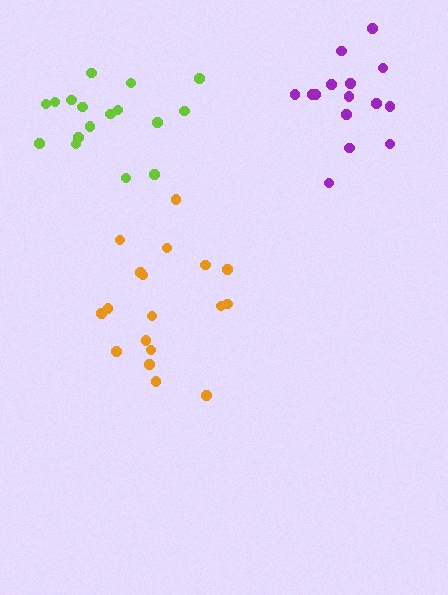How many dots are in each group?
Group 1: 19 dots, Group 2: 15 dots, Group 3: 17 dots (51 total).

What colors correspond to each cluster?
The clusters are colored: orange, purple, lime.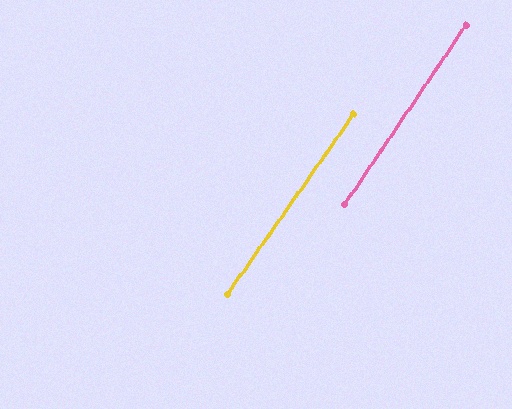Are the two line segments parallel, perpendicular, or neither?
Parallel — their directions differ by only 0.7°.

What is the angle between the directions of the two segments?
Approximately 1 degree.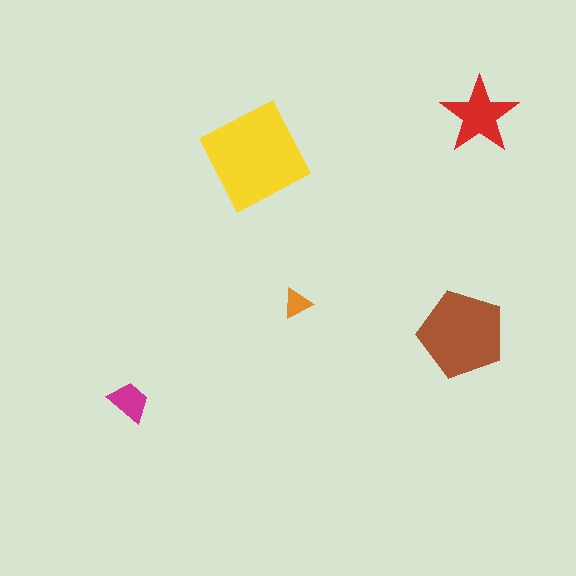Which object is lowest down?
The magenta trapezoid is bottommost.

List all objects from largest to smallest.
The yellow diamond, the brown pentagon, the red star, the magenta trapezoid, the orange triangle.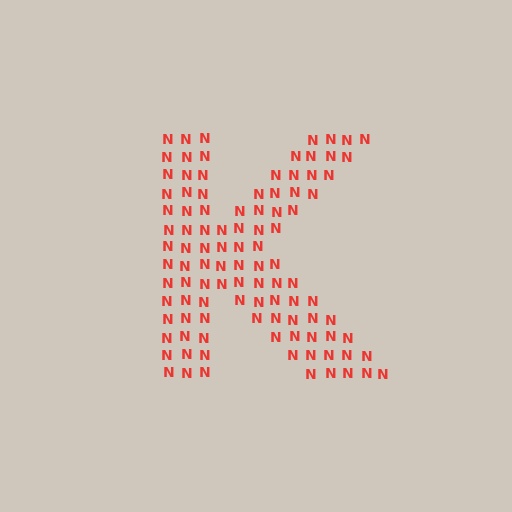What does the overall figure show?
The overall figure shows the letter K.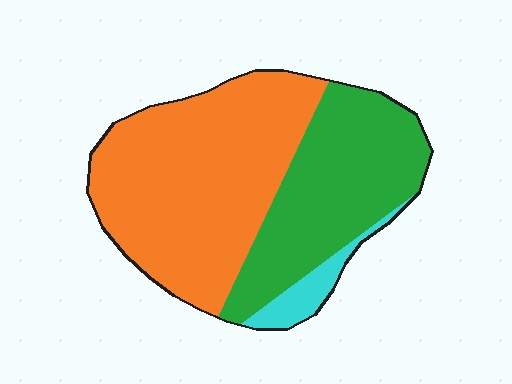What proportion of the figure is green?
Green takes up between a third and a half of the figure.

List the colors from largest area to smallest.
From largest to smallest: orange, green, cyan.